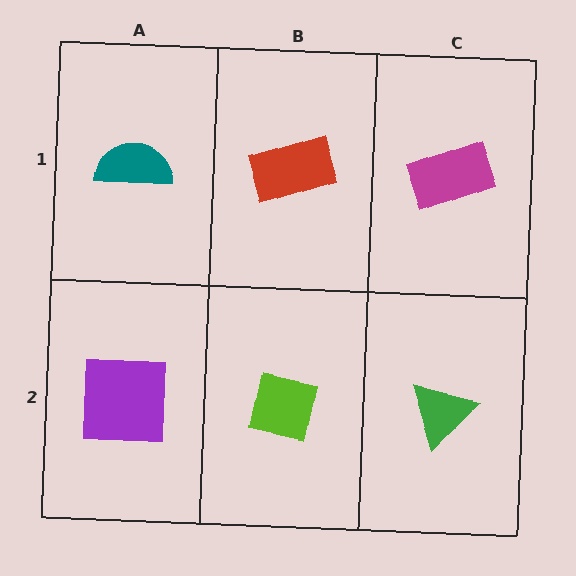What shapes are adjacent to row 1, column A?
A purple square (row 2, column A), a red rectangle (row 1, column B).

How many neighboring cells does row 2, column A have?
2.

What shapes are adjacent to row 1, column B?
A lime square (row 2, column B), a teal semicircle (row 1, column A), a magenta rectangle (row 1, column C).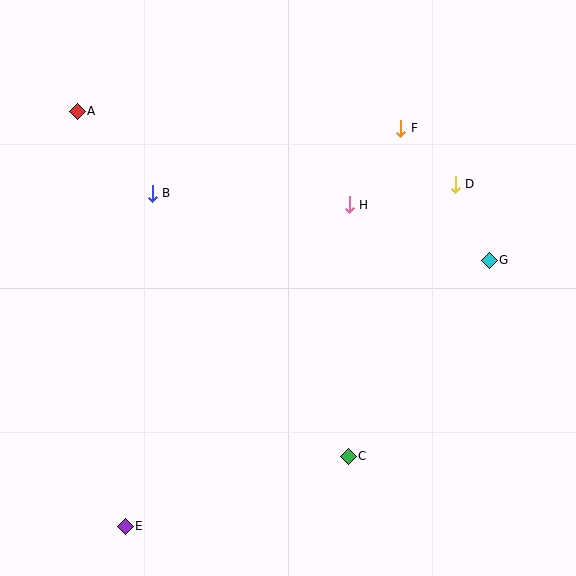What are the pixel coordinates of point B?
Point B is at (152, 194).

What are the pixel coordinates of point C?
Point C is at (348, 456).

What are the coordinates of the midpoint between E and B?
The midpoint between E and B is at (139, 360).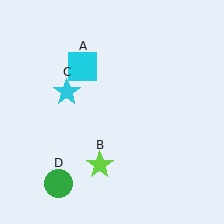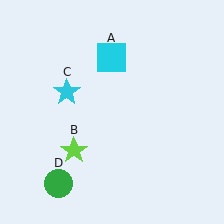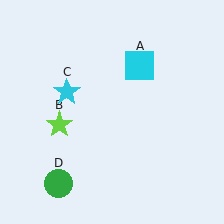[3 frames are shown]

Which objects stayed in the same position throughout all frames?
Cyan star (object C) and green circle (object D) remained stationary.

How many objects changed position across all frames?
2 objects changed position: cyan square (object A), lime star (object B).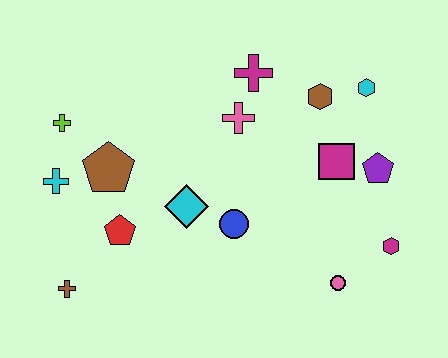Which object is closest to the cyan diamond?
The blue circle is closest to the cyan diamond.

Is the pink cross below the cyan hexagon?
Yes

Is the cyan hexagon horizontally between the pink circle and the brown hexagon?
No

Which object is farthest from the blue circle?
The lime cross is farthest from the blue circle.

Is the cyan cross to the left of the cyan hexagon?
Yes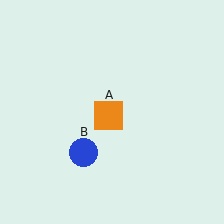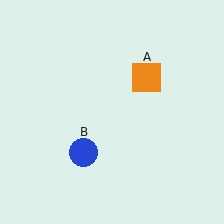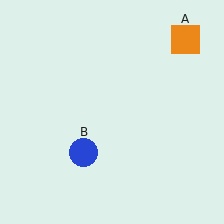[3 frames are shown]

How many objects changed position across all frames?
1 object changed position: orange square (object A).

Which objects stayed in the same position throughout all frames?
Blue circle (object B) remained stationary.